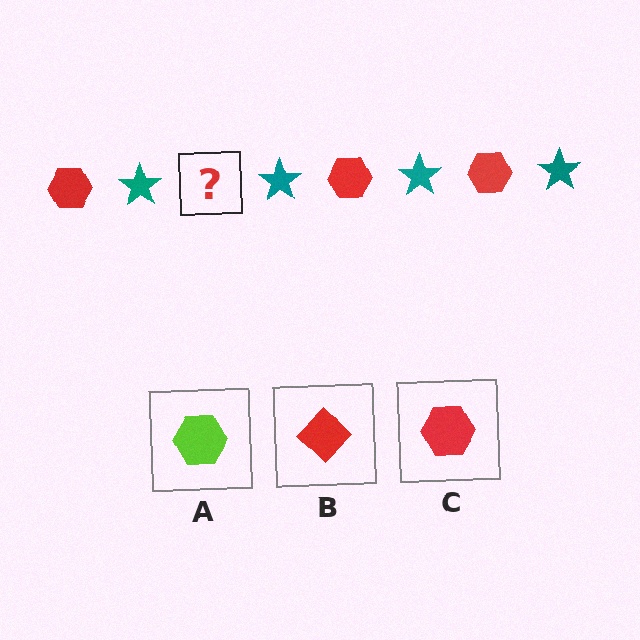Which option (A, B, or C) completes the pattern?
C.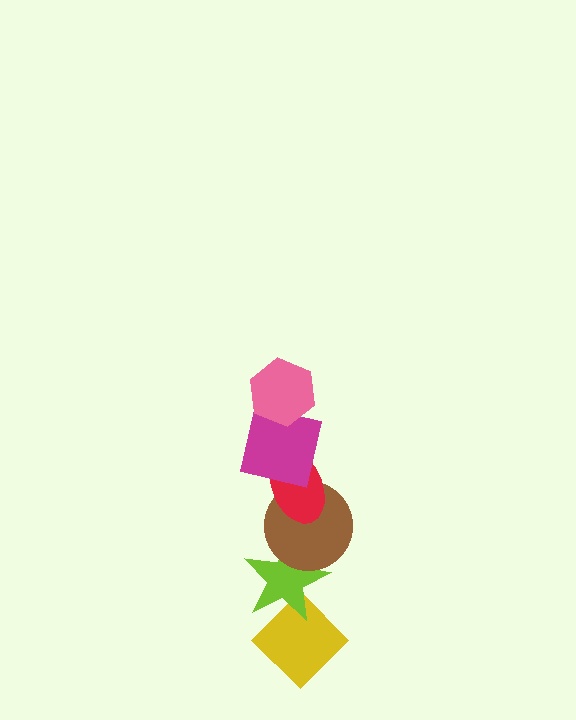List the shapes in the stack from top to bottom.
From top to bottom: the pink hexagon, the magenta square, the red ellipse, the brown circle, the lime star, the yellow diamond.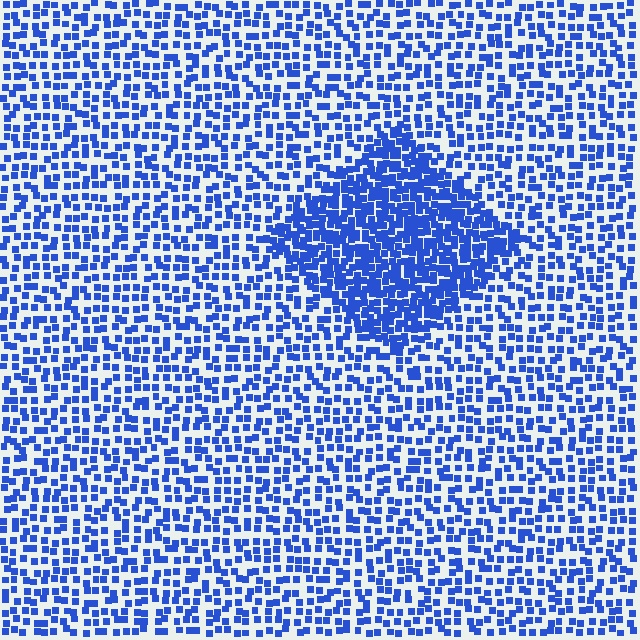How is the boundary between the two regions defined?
The boundary is defined by a change in element density (approximately 2.1x ratio). All elements are the same color, size, and shape.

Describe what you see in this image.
The image contains small blue elements arranged at two different densities. A diamond-shaped region is visible where the elements are more densely packed than the surrounding area.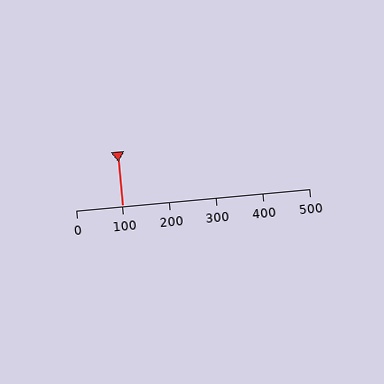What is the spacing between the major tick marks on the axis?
The major ticks are spaced 100 apart.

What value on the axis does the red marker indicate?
The marker indicates approximately 100.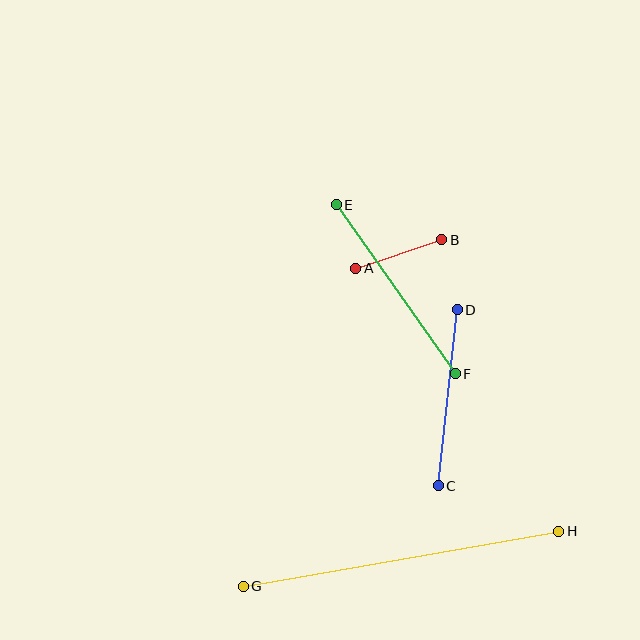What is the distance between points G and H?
The distance is approximately 320 pixels.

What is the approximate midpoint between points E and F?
The midpoint is at approximately (396, 289) pixels.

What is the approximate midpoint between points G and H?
The midpoint is at approximately (401, 559) pixels.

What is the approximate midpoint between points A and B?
The midpoint is at approximately (399, 254) pixels.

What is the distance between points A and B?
The distance is approximately 91 pixels.